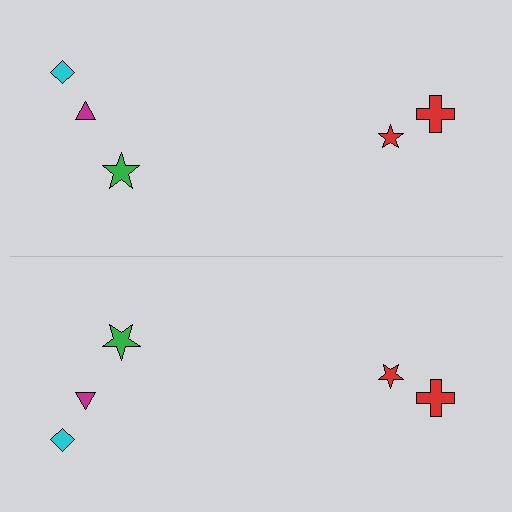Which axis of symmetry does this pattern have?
The pattern has a horizontal axis of symmetry running through the center of the image.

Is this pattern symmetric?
Yes, this pattern has bilateral (reflection) symmetry.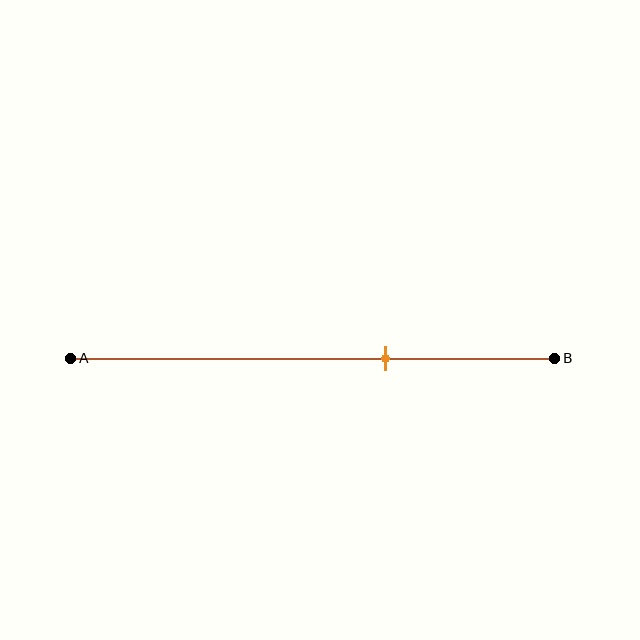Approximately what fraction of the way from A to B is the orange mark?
The orange mark is approximately 65% of the way from A to B.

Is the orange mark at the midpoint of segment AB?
No, the mark is at about 65% from A, not at the 50% midpoint.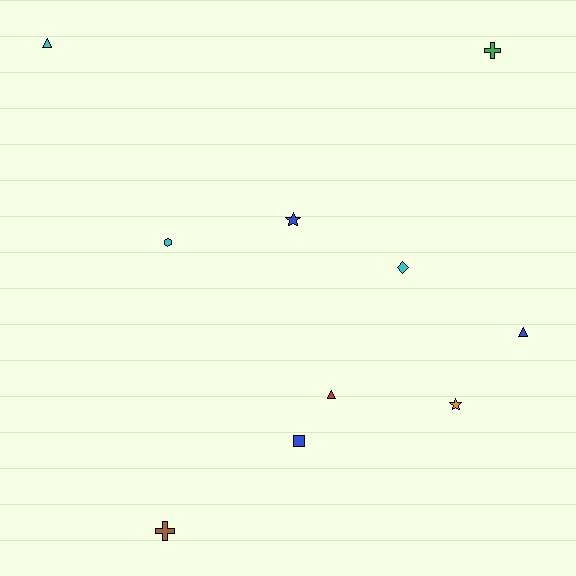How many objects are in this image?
There are 10 objects.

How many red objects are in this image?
There is 1 red object.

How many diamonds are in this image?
There is 1 diamond.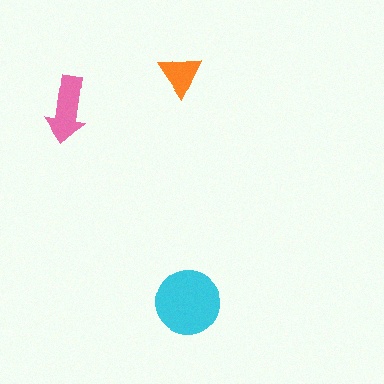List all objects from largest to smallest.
The cyan circle, the pink arrow, the orange triangle.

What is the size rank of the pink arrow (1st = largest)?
2nd.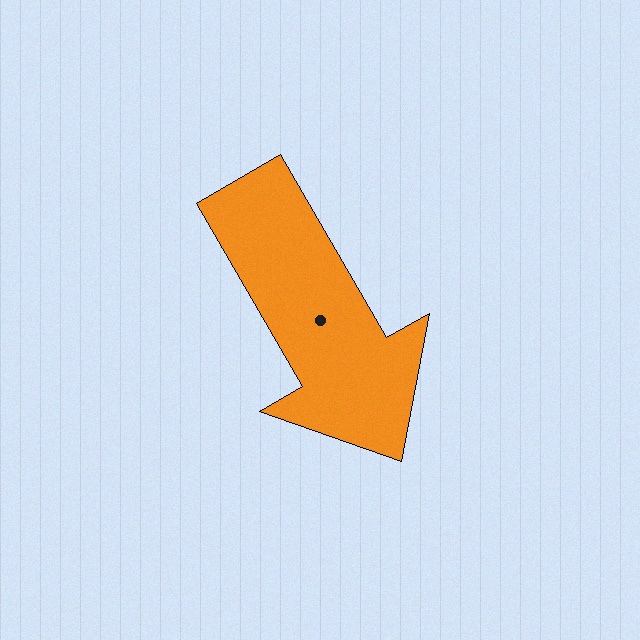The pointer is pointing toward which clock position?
Roughly 5 o'clock.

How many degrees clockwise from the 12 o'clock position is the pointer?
Approximately 150 degrees.